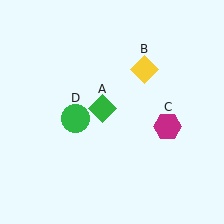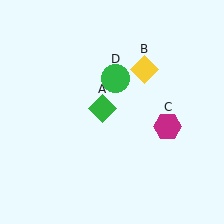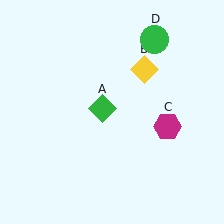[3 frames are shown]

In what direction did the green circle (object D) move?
The green circle (object D) moved up and to the right.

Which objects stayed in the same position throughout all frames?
Green diamond (object A) and yellow diamond (object B) and magenta hexagon (object C) remained stationary.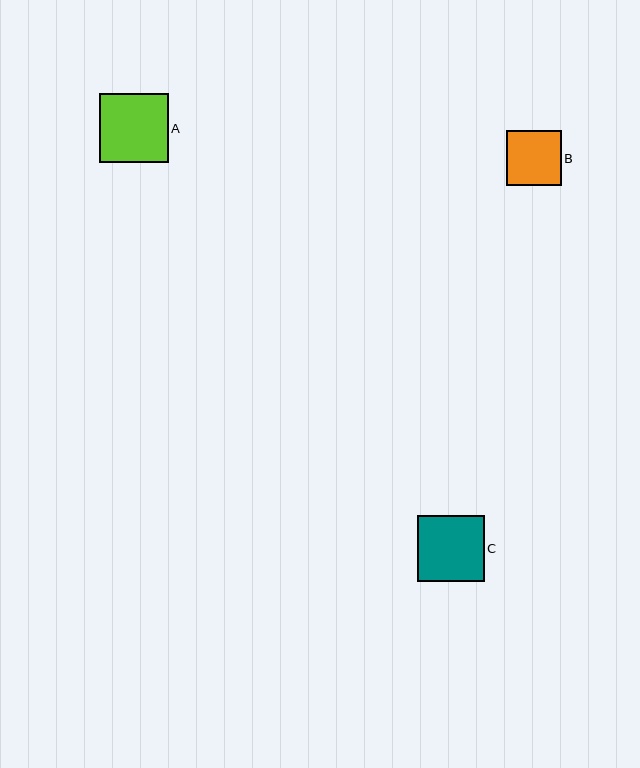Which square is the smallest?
Square B is the smallest with a size of approximately 55 pixels.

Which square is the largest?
Square A is the largest with a size of approximately 69 pixels.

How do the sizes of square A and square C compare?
Square A and square C are approximately the same size.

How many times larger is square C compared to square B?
Square C is approximately 1.2 times the size of square B.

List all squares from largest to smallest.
From largest to smallest: A, C, B.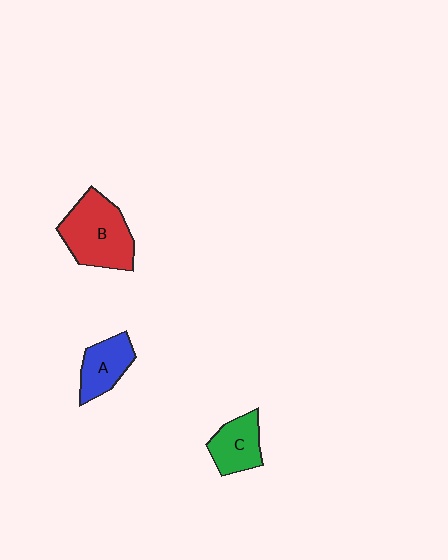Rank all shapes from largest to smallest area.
From largest to smallest: B (red), C (green), A (blue).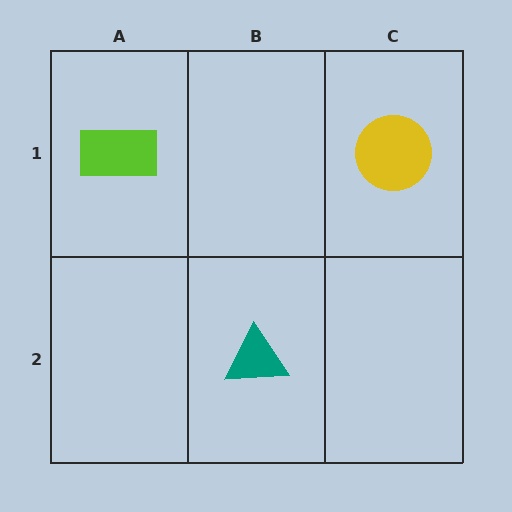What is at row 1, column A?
A lime rectangle.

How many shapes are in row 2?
1 shape.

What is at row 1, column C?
A yellow circle.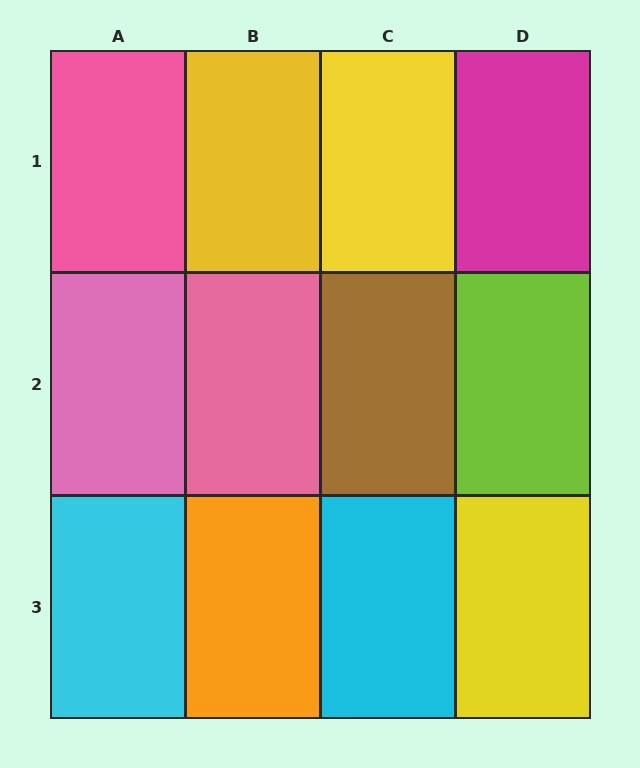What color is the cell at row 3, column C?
Cyan.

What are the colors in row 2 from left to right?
Pink, pink, brown, lime.